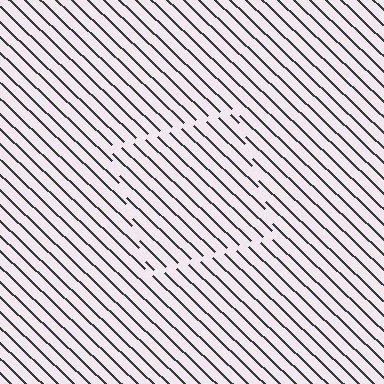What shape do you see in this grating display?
An illusory square. The interior of the shape contains the same grating, shifted by half a period — the contour is defined by the phase discontinuity where line-ends from the inner and outer gratings abut.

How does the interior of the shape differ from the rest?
The interior of the shape contains the same grating, shifted by half a period — the contour is defined by the phase discontinuity where line-ends from the inner and outer gratings abut.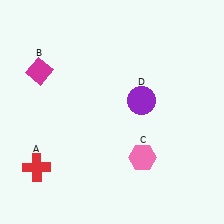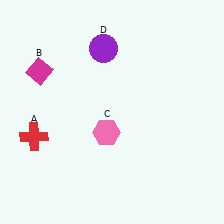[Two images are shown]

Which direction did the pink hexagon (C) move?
The pink hexagon (C) moved left.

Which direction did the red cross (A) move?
The red cross (A) moved up.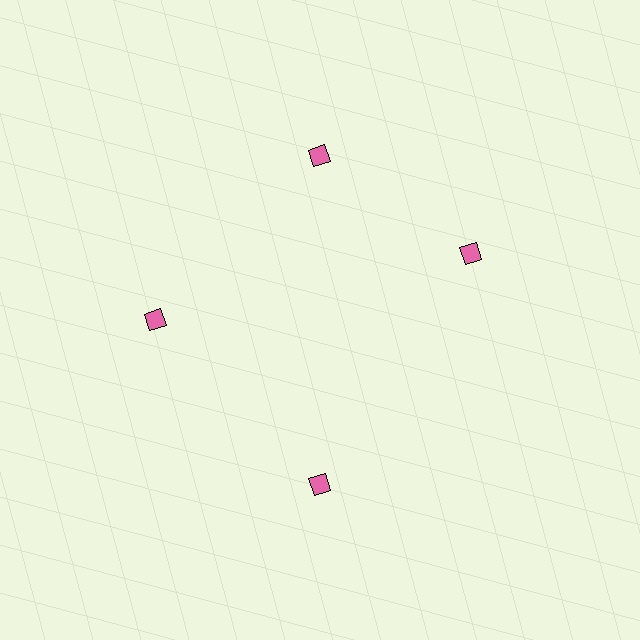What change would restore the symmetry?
The symmetry would be restored by rotating it back into even spacing with its neighbors so that all 4 diamonds sit at equal angles and equal distance from the center.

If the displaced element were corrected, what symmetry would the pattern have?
It would have 4-fold rotational symmetry — the pattern would map onto itself every 90 degrees.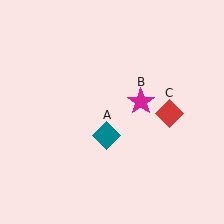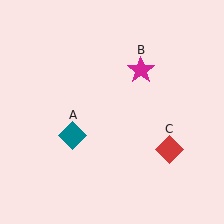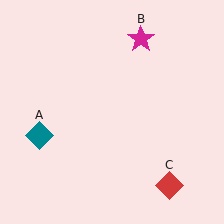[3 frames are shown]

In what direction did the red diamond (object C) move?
The red diamond (object C) moved down.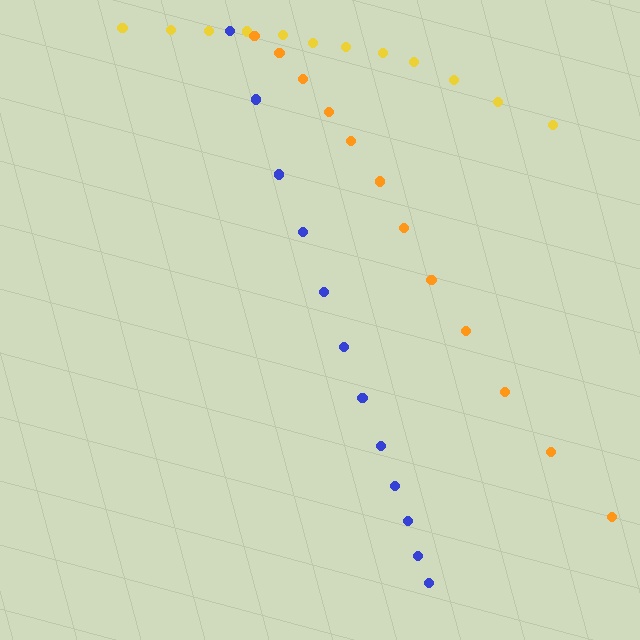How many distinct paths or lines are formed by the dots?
There are 3 distinct paths.